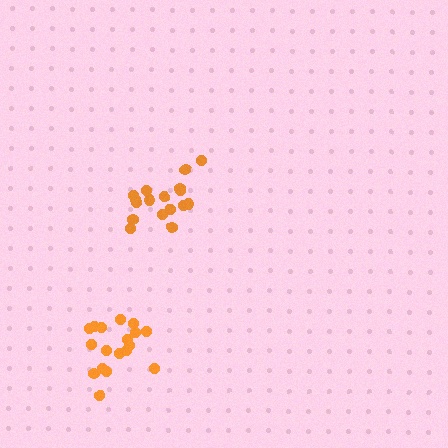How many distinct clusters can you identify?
There are 2 distinct clusters.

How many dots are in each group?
Group 1: 17 dots, Group 2: 18 dots (35 total).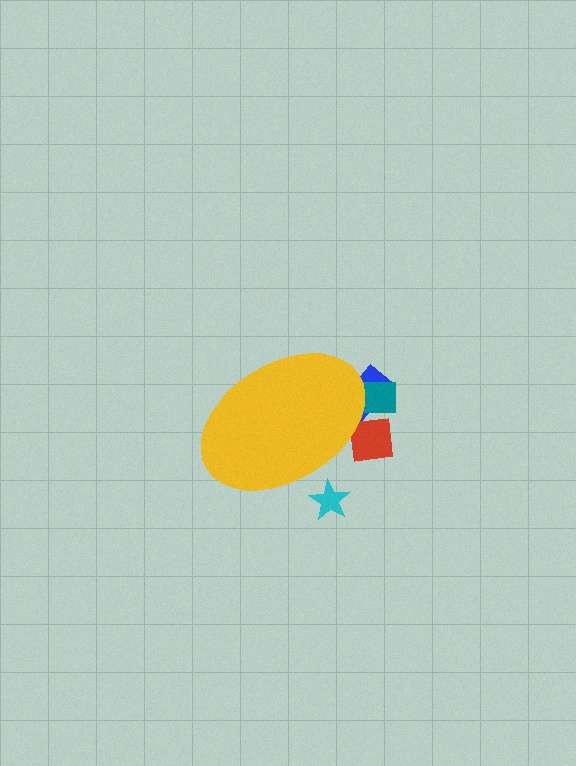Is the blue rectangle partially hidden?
Yes, the blue rectangle is partially hidden behind the yellow ellipse.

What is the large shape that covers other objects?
A yellow ellipse.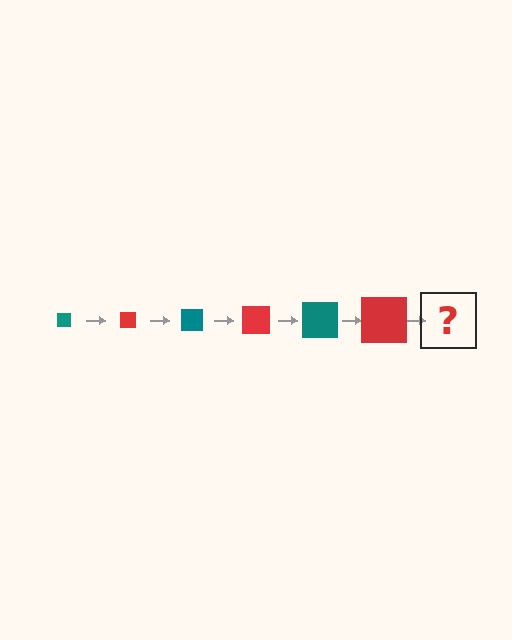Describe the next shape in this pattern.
It should be a teal square, larger than the previous one.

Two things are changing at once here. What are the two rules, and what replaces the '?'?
The two rules are that the square grows larger each step and the color cycles through teal and red. The '?' should be a teal square, larger than the previous one.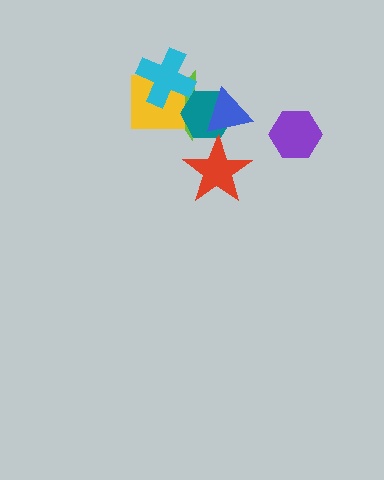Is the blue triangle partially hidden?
No, no other shape covers it.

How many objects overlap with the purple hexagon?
0 objects overlap with the purple hexagon.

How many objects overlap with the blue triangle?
2 objects overlap with the blue triangle.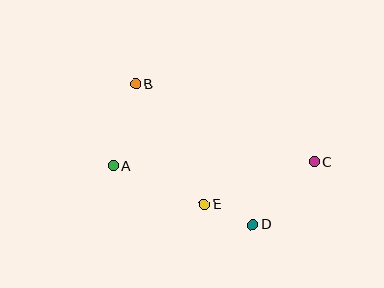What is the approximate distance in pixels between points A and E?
The distance between A and E is approximately 99 pixels.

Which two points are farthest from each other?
Points A and C are farthest from each other.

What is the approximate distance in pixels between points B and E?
The distance between B and E is approximately 138 pixels.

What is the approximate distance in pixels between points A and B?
The distance between A and B is approximately 84 pixels.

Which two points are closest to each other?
Points D and E are closest to each other.